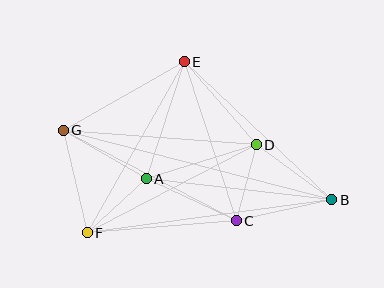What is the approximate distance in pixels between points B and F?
The distance between B and F is approximately 247 pixels.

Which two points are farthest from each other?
Points B and G are farthest from each other.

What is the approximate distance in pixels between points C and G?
The distance between C and G is approximately 195 pixels.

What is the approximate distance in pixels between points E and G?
The distance between E and G is approximately 139 pixels.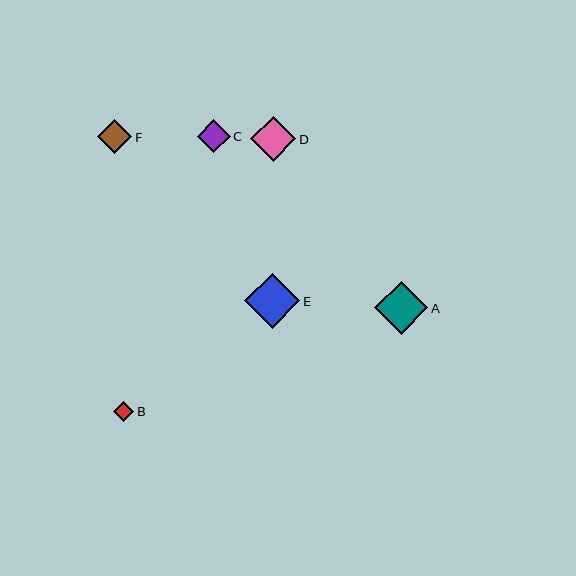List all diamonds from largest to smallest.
From largest to smallest: E, A, D, F, C, B.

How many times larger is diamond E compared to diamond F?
Diamond E is approximately 1.6 times the size of diamond F.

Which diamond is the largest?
Diamond E is the largest with a size of approximately 55 pixels.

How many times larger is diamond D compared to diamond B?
Diamond D is approximately 2.2 times the size of diamond B.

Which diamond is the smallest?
Diamond B is the smallest with a size of approximately 20 pixels.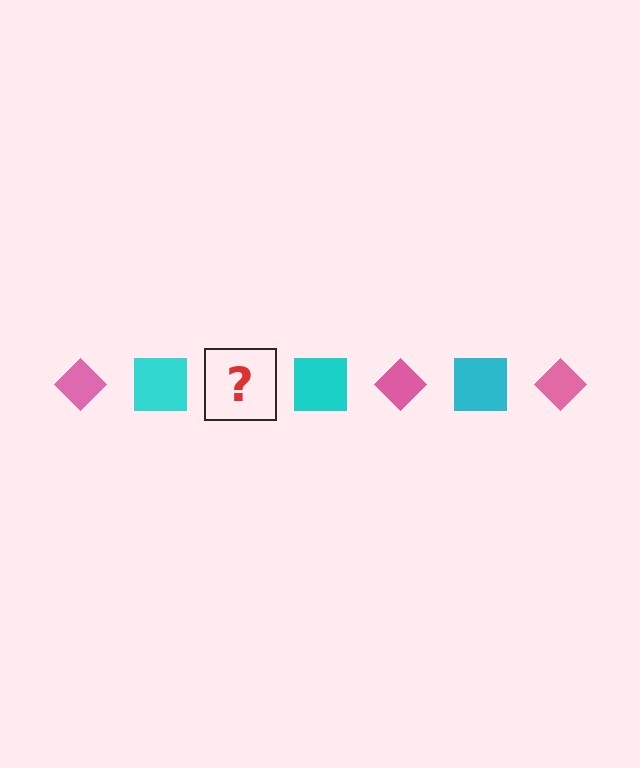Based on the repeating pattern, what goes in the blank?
The blank should be a pink diamond.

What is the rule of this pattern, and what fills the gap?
The rule is that the pattern alternates between pink diamond and cyan square. The gap should be filled with a pink diamond.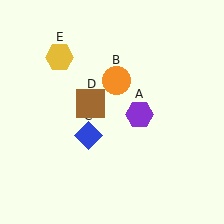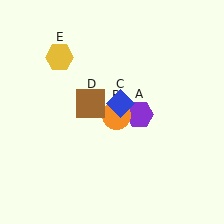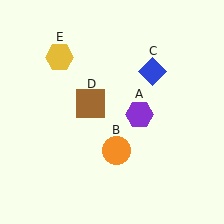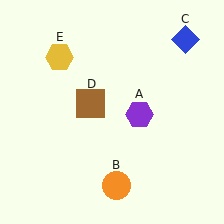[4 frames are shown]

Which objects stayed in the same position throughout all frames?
Purple hexagon (object A) and brown square (object D) and yellow hexagon (object E) remained stationary.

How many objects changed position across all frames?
2 objects changed position: orange circle (object B), blue diamond (object C).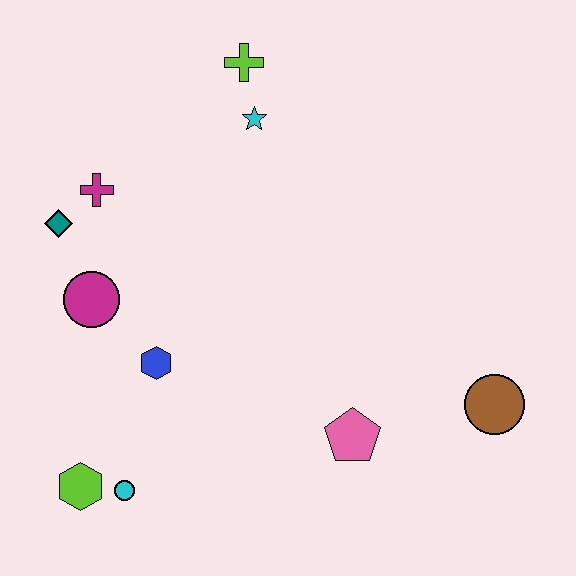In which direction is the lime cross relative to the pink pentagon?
The lime cross is above the pink pentagon.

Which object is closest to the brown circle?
The pink pentagon is closest to the brown circle.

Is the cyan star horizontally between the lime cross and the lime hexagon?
No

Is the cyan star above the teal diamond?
Yes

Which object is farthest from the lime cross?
The lime hexagon is farthest from the lime cross.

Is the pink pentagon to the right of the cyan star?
Yes